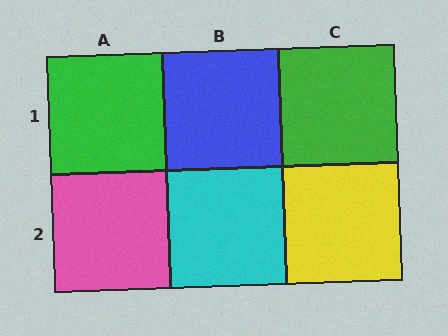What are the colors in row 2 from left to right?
Pink, cyan, yellow.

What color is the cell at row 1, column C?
Green.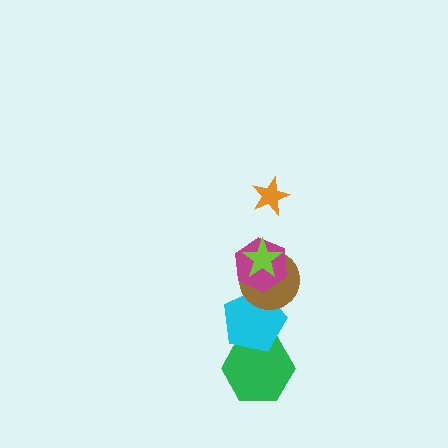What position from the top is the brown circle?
The brown circle is 4th from the top.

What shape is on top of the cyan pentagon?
The brown circle is on top of the cyan pentagon.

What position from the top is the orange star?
The orange star is 1st from the top.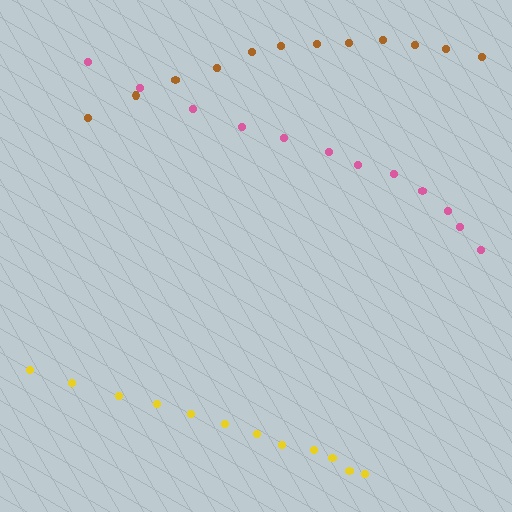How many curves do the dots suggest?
There are 3 distinct paths.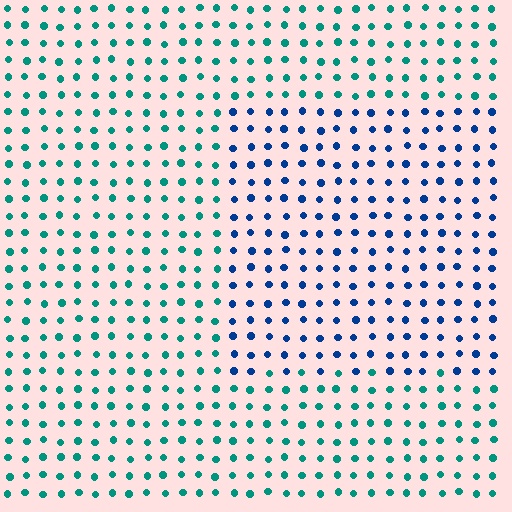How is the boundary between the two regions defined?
The boundary is defined purely by a slight shift in hue (about 45 degrees). Spacing, size, and orientation are identical on both sides.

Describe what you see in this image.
The image is filled with small teal elements in a uniform arrangement. A rectangle-shaped region is visible where the elements are tinted to a slightly different hue, forming a subtle color boundary.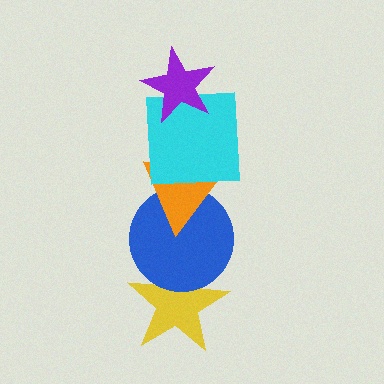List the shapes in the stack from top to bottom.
From top to bottom: the purple star, the cyan square, the orange triangle, the blue circle, the yellow star.